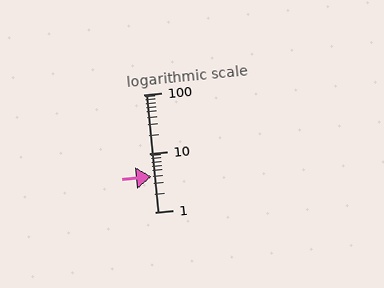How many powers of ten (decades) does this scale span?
The scale spans 2 decades, from 1 to 100.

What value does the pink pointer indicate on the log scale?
The pointer indicates approximately 4.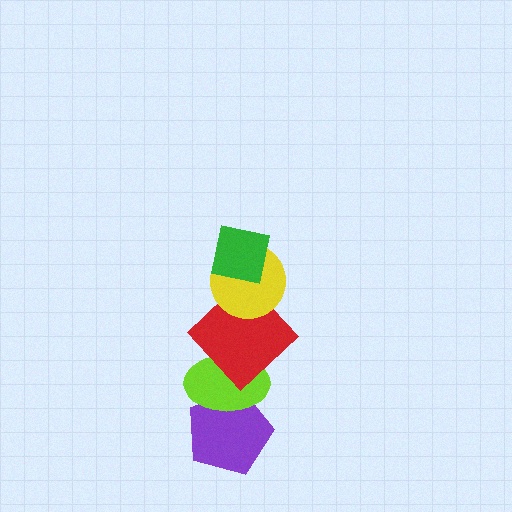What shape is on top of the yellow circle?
The green square is on top of the yellow circle.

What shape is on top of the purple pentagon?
The lime ellipse is on top of the purple pentagon.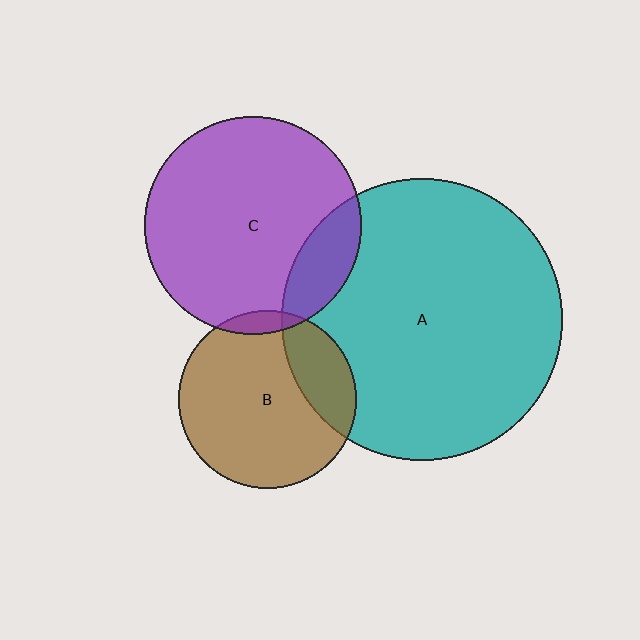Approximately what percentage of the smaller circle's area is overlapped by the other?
Approximately 15%.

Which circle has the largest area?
Circle A (teal).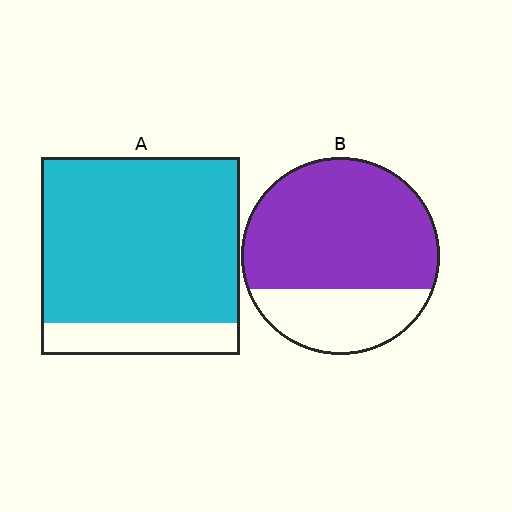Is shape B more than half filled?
Yes.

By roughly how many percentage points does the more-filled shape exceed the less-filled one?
By roughly 15 percentage points (A over B).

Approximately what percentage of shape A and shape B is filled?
A is approximately 85% and B is approximately 70%.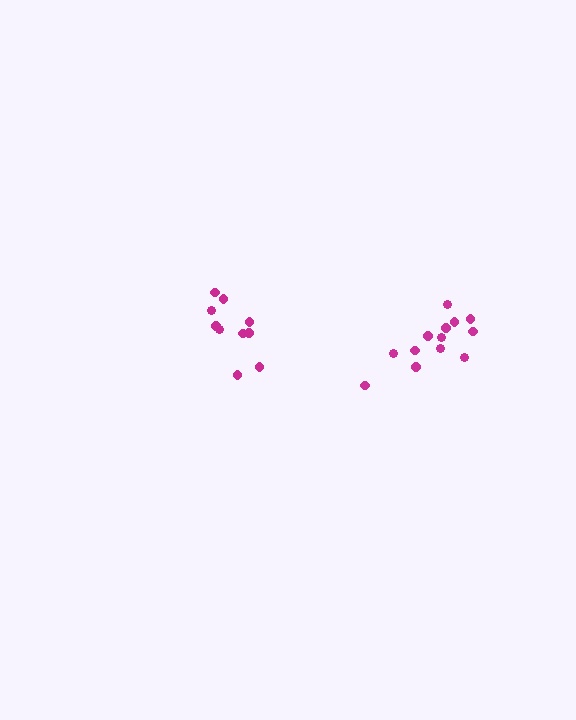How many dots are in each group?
Group 1: 13 dots, Group 2: 10 dots (23 total).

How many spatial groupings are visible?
There are 2 spatial groupings.